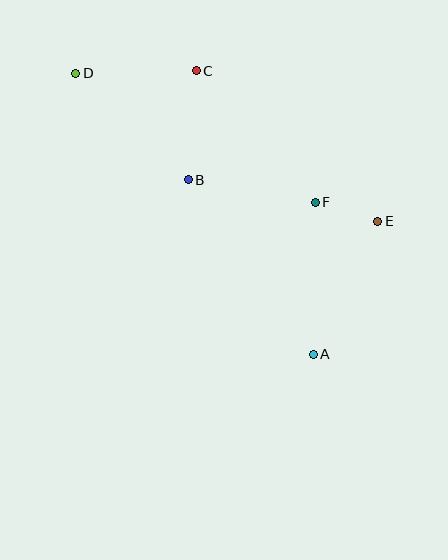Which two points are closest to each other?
Points E and F are closest to each other.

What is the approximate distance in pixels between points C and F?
The distance between C and F is approximately 177 pixels.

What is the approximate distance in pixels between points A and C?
The distance between A and C is approximately 307 pixels.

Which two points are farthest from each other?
Points A and D are farthest from each other.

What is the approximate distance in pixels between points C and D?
The distance between C and D is approximately 121 pixels.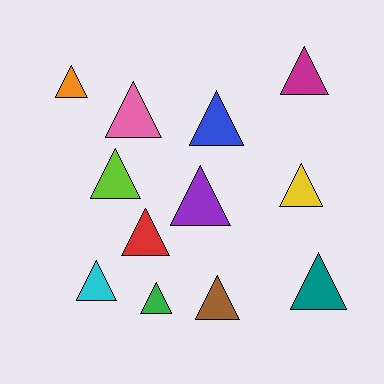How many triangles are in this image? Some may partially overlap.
There are 12 triangles.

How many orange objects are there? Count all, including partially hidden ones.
There is 1 orange object.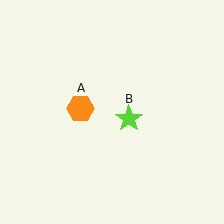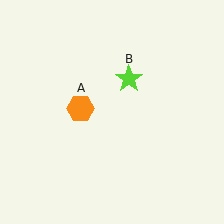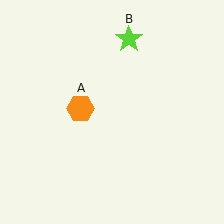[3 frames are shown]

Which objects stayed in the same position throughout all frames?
Orange hexagon (object A) remained stationary.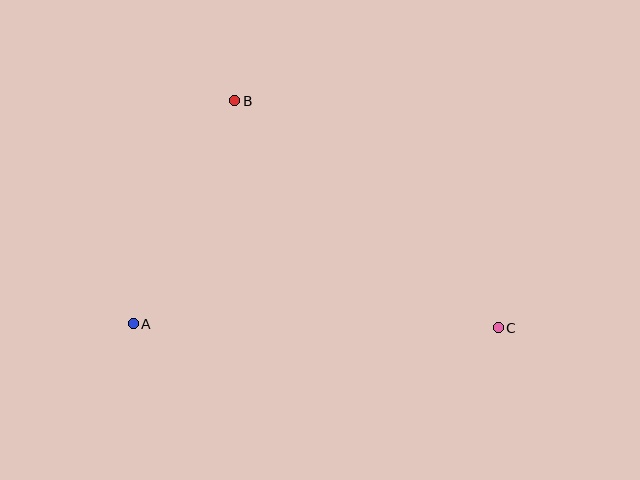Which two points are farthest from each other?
Points A and C are farthest from each other.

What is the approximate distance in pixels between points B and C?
The distance between B and C is approximately 348 pixels.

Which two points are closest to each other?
Points A and B are closest to each other.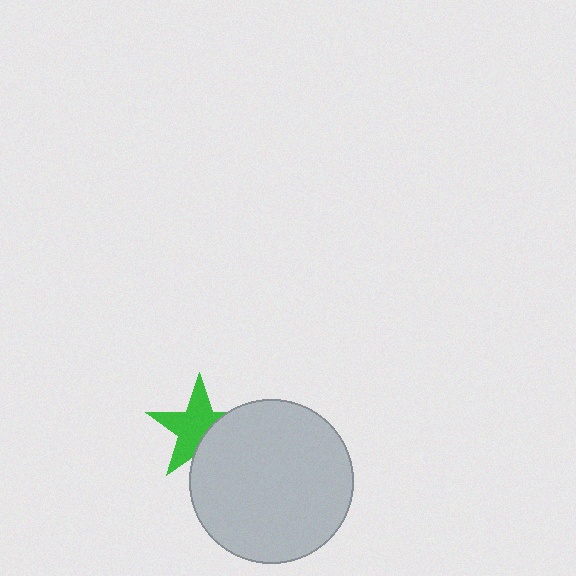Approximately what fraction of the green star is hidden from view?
Roughly 36% of the green star is hidden behind the light gray circle.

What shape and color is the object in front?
The object in front is a light gray circle.